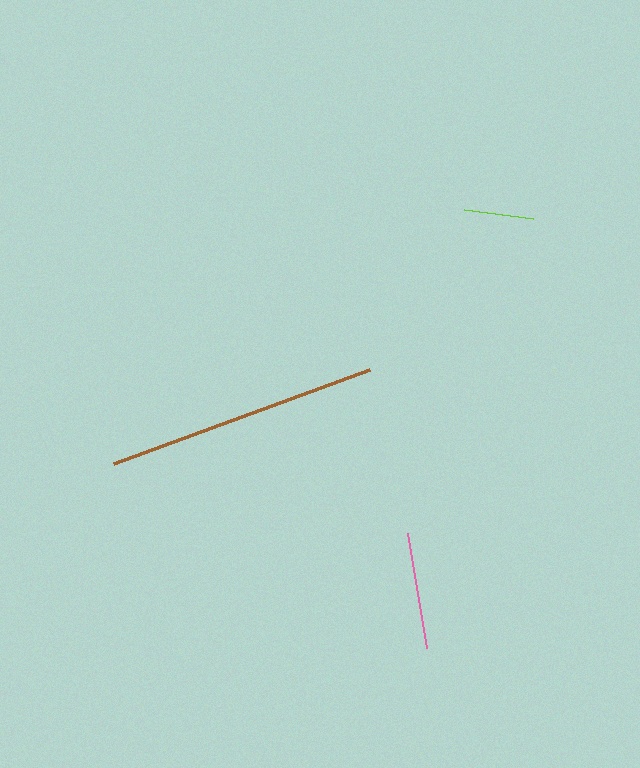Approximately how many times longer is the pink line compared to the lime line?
The pink line is approximately 1.7 times the length of the lime line.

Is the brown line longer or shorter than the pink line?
The brown line is longer than the pink line.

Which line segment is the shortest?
The lime line is the shortest at approximately 69 pixels.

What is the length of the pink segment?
The pink segment is approximately 117 pixels long.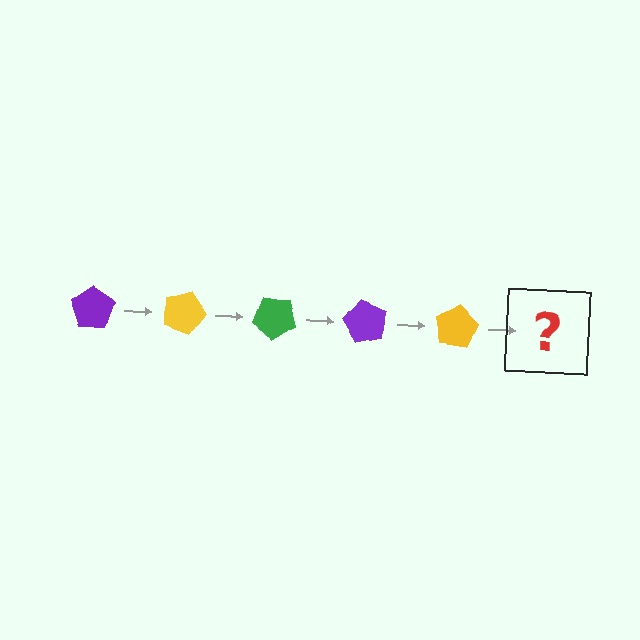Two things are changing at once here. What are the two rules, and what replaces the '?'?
The two rules are that it rotates 20 degrees each step and the color cycles through purple, yellow, and green. The '?' should be a green pentagon, rotated 100 degrees from the start.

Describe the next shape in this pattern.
It should be a green pentagon, rotated 100 degrees from the start.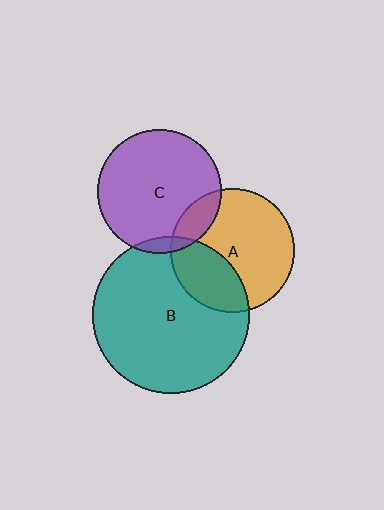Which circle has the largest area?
Circle B (teal).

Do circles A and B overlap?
Yes.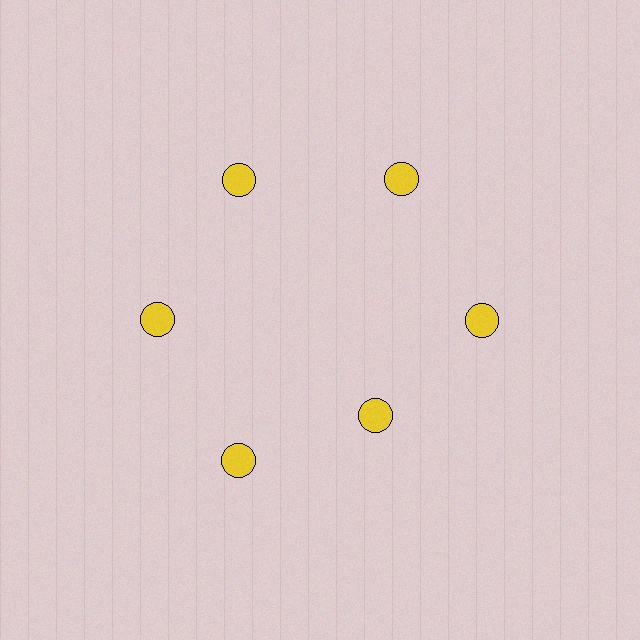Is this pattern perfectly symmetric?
No. The 6 yellow circles are arranged in a ring, but one element near the 5 o'clock position is pulled inward toward the center, breaking the 6-fold rotational symmetry.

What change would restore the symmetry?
The symmetry would be restored by moving it outward, back onto the ring so that all 6 circles sit at equal angles and equal distance from the center.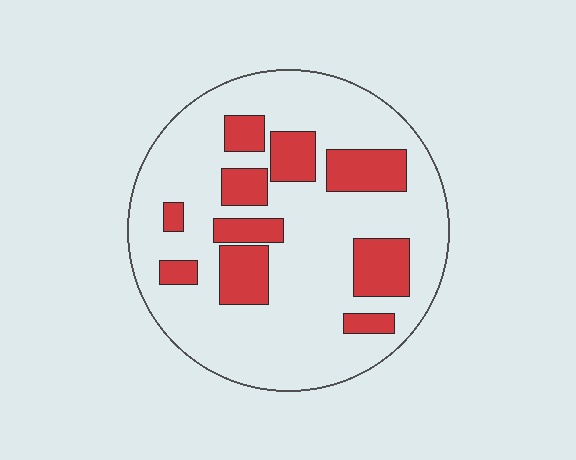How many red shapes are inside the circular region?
10.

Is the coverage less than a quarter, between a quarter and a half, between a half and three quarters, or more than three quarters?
Less than a quarter.